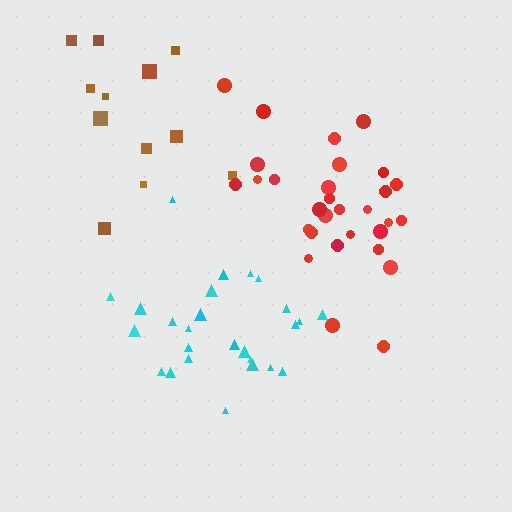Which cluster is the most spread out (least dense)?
Brown.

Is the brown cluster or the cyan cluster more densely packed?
Cyan.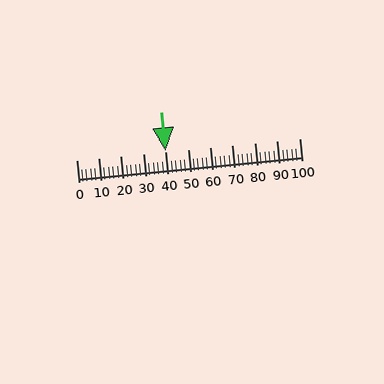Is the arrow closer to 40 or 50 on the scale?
The arrow is closer to 40.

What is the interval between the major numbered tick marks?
The major tick marks are spaced 10 units apart.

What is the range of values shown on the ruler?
The ruler shows values from 0 to 100.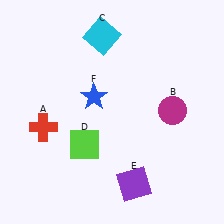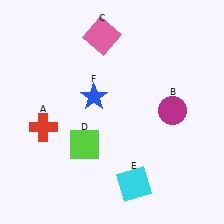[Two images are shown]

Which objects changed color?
C changed from cyan to pink. E changed from purple to cyan.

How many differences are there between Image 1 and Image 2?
There are 2 differences between the two images.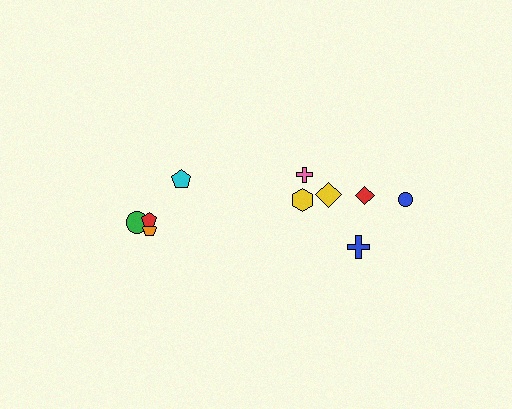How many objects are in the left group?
There are 4 objects.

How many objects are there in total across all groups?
There are 10 objects.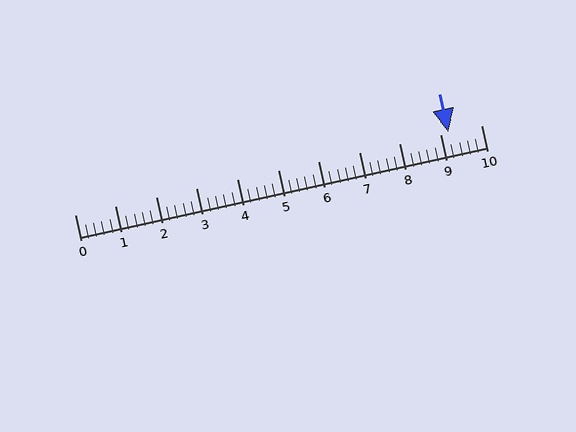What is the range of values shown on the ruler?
The ruler shows values from 0 to 10.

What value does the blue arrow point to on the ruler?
The blue arrow points to approximately 9.2.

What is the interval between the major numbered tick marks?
The major tick marks are spaced 1 units apart.